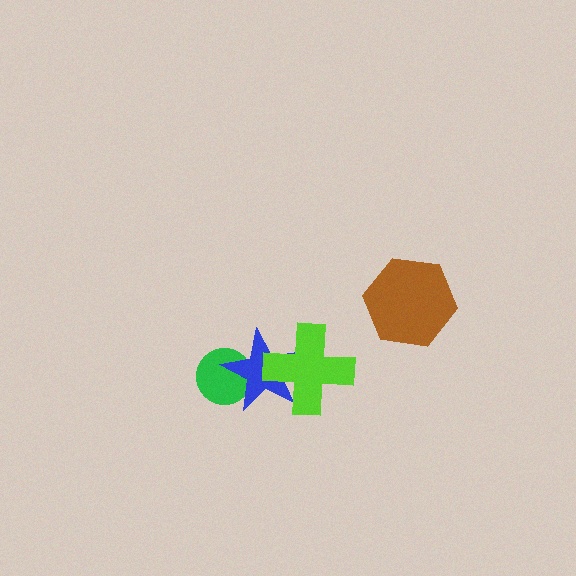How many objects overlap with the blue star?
2 objects overlap with the blue star.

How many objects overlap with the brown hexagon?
0 objects overlap with the brown hexagon.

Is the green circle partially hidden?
Yes, it is partially covered by another shape.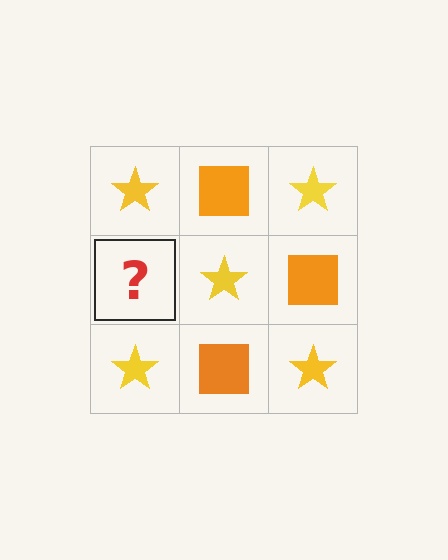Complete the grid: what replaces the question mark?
The question mark should be replaced with an orange square.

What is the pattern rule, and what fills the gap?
The rule is that it alternates yellow star and orange square in a checkerboard pattern. The gap should be filled with an orange square.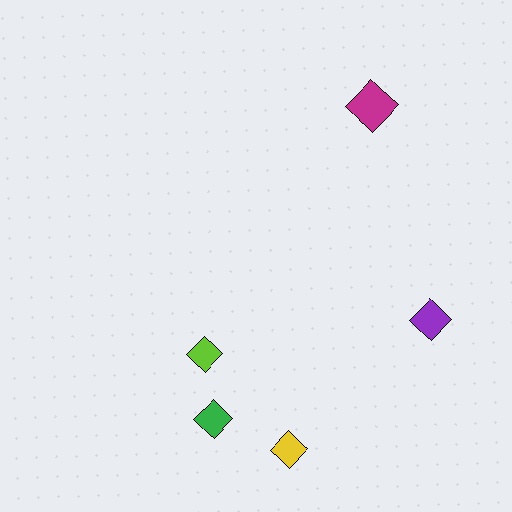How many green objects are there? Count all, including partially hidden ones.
There is 1 green object.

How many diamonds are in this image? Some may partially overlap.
There are 5 diamonds.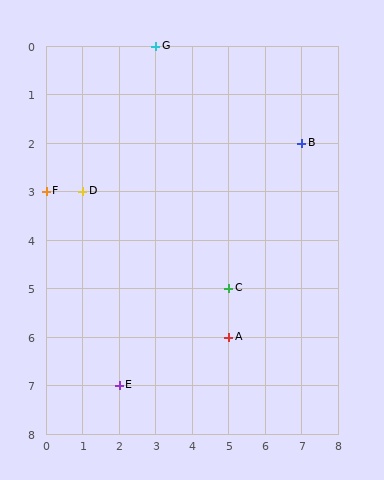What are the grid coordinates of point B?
Point B is at grid coordinates (7, 2).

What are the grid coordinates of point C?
Point C is at grid coordinates (5, 5).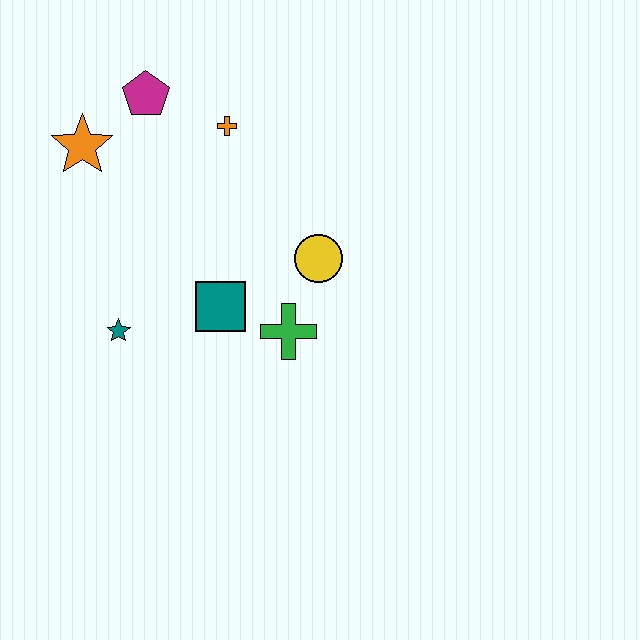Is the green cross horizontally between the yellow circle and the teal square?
Yes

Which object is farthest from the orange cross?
The teal star is farthest from the orange cross.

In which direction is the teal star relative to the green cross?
The teal star is to the left of the green cross.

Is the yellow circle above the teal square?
Yes